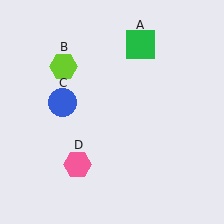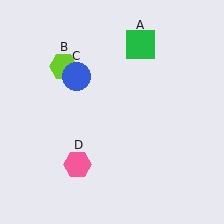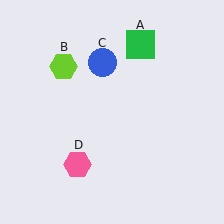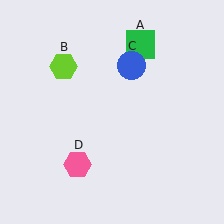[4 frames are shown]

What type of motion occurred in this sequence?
The blue circle (object C) rotated clockwise around the center of the scene.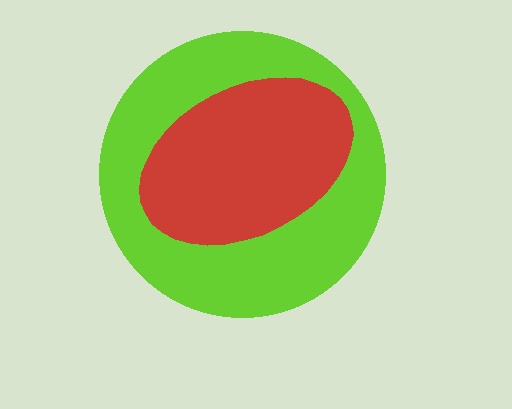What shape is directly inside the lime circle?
The red ellipse.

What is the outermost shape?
The lime circle.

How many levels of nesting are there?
2.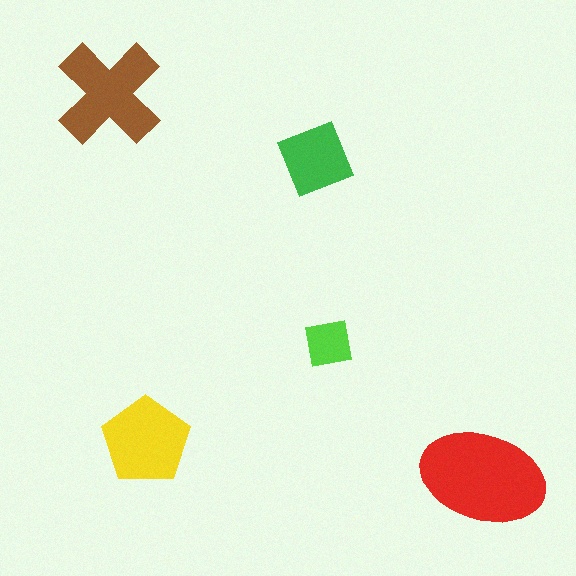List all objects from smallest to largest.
The lime square, the green diamond, the yellow pentagon, the brown cross, the red ellipse.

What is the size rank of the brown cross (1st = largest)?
2nd.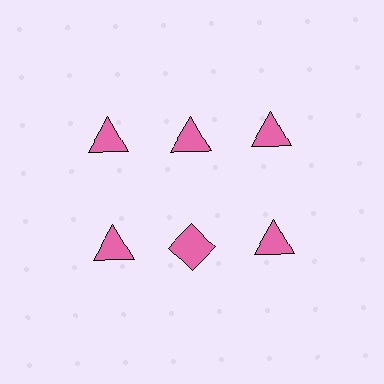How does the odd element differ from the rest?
It has a different shape: diamond instead of triangle.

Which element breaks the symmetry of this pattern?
The pink diamond in the second row, second from left column breaks the symmetry. All other shapes are pink triangles.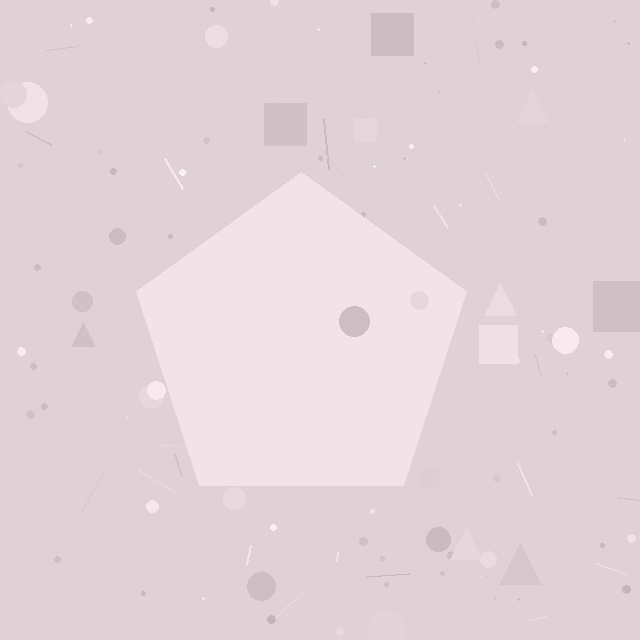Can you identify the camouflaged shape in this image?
The camouflaged shape is a pentagon.